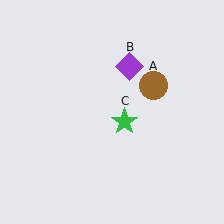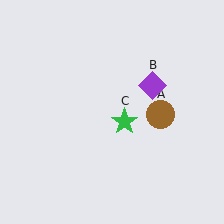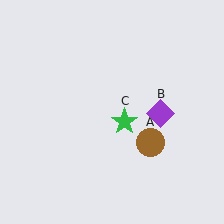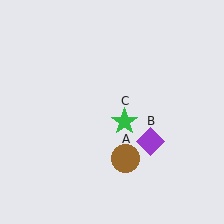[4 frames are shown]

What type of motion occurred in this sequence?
The brown circle (object A), purple diamond (object B) rotated clockwise around the center of the scene.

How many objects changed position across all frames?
2 objects changed position: brown circle (object A), purple diamond (object B).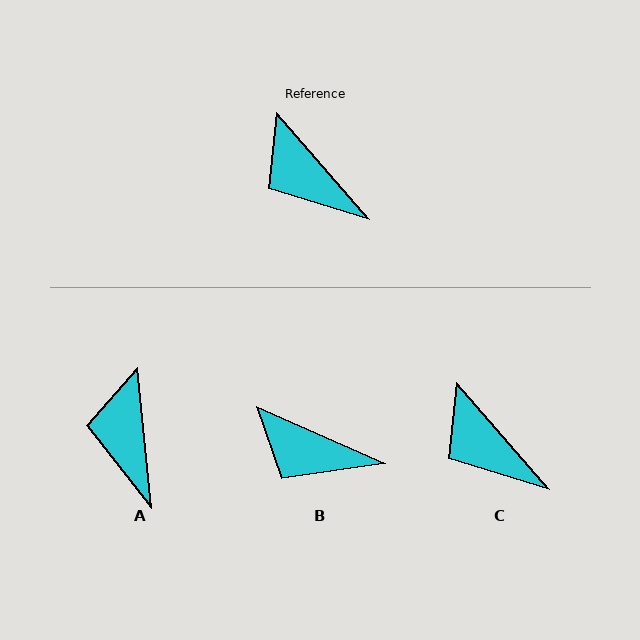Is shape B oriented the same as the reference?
No, it is off by about 25 degrees.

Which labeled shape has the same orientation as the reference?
C.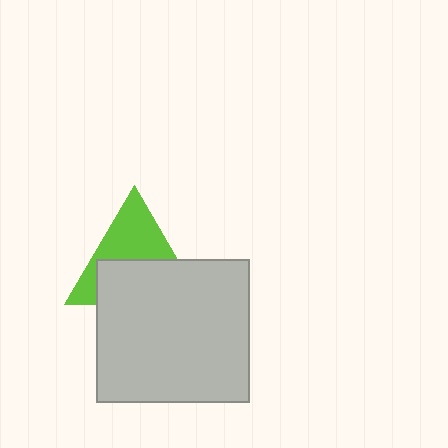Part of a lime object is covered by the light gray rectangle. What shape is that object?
It is a triangle.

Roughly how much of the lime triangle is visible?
About half of it is visible (roughly 48%).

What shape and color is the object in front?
The object in front is a light gray rectangle.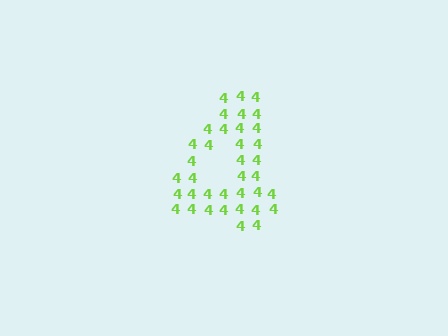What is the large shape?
The large shape is the digit 4.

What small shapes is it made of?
It is made of small digit 4's.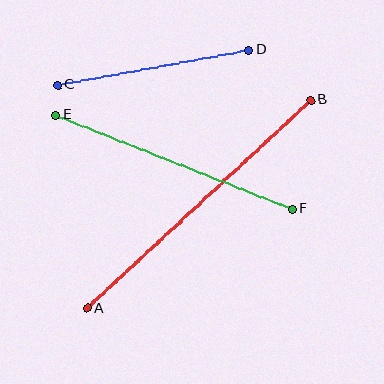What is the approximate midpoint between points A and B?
The midpoint is at approximately (199, 204) pixels.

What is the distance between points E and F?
The distance is approximately 255 pixels.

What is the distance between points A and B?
The distance is approximately 305 pixels.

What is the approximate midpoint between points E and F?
The midpoint is at approximately (174, 162) pixels.